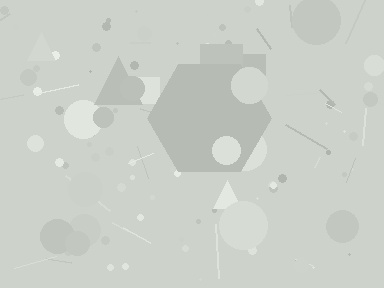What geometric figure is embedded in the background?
A hexagon is embedded in the background.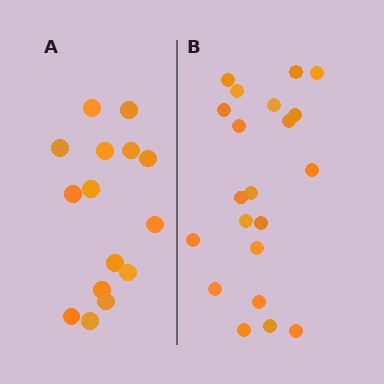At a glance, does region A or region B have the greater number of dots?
Region B (the right region) has more dots.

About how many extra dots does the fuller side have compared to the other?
Region B has about 6 more dots than region A.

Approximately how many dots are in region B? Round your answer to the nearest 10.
About 20 dots. (The exact count is 21, which rounds to 20.)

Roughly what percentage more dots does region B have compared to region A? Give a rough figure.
About 40% more.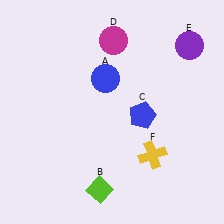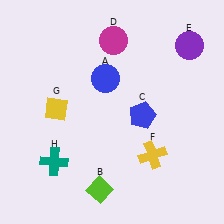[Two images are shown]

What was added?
A yellow diamond (G), a teal cross (H) were added in Image 2.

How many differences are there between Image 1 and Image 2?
There are 2 differences between the two images.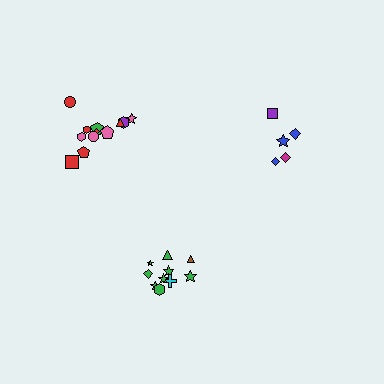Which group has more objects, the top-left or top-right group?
The top-left group.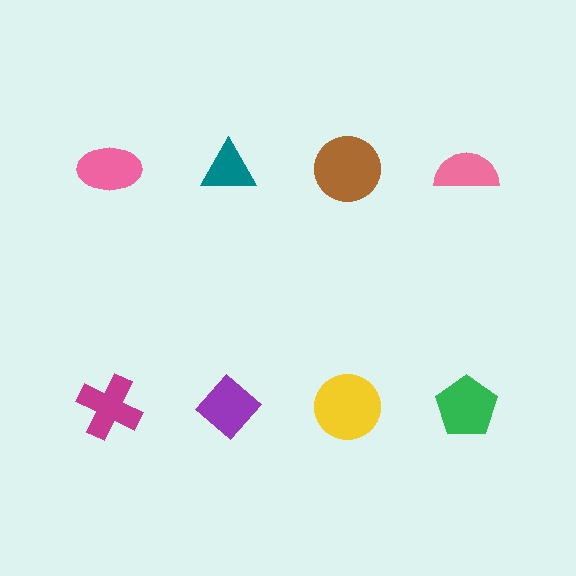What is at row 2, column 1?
A magenta cross.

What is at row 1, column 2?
A teal triangle.